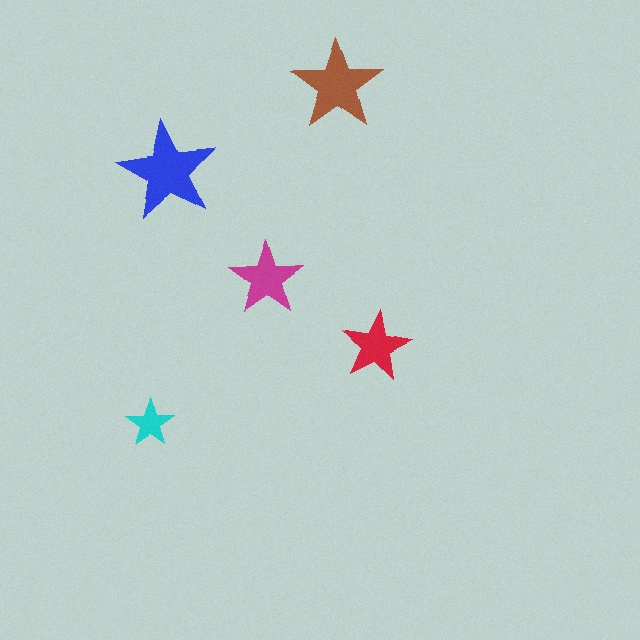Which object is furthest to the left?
The cyan star is leftmost.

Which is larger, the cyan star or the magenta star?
The magenta one.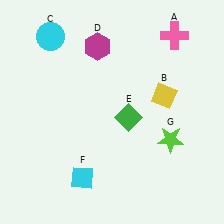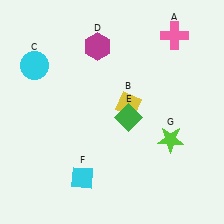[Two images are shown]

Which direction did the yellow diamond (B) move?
The yellow diamond (B) moved left.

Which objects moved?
The objects that moved are: the yellow diamond (B), the cyan circle (C).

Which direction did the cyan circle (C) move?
The cyan circle (C) moved down.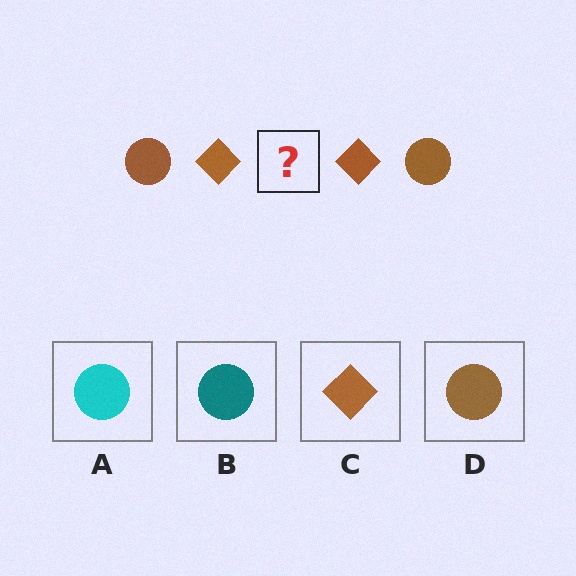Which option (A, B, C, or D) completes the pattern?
D.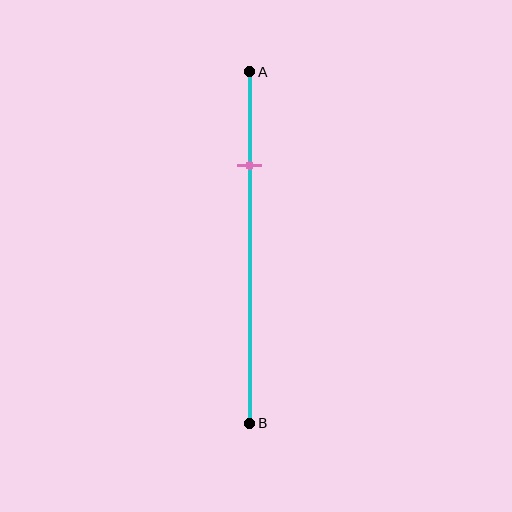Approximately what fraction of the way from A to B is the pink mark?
The pink mark is approximately 25% of the way from A to B.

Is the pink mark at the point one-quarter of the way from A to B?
Yes, the mark is approximately at the one-quarter point.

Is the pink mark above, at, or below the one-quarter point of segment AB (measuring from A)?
The pink mark is approximately at the one-quarter point of segment AB.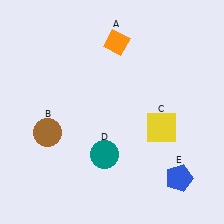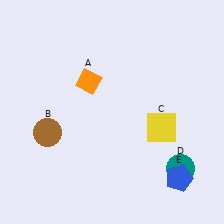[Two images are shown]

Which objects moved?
The objects that moved are: the orange diamond (A), the teal circle (D).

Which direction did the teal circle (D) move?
The teal circle (D) moved right.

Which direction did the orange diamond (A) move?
The orange diamond (A) moved down.